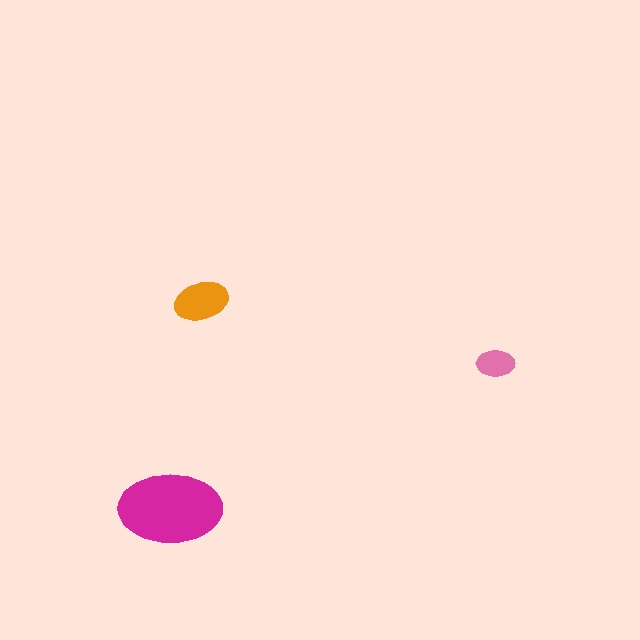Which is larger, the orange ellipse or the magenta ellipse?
The magenta one.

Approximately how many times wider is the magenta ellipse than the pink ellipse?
About 2.5 times wider.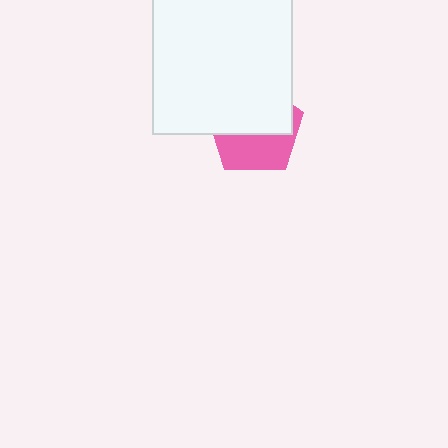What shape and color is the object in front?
The object in front is a white square.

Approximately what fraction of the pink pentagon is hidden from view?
Roughly 58% of the pink pentagon is hidden behind the white square.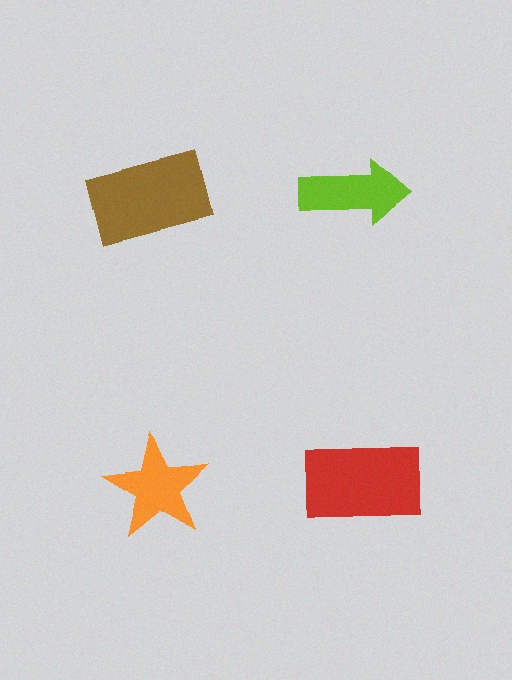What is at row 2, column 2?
A red rectangle.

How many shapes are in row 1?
2 shapes.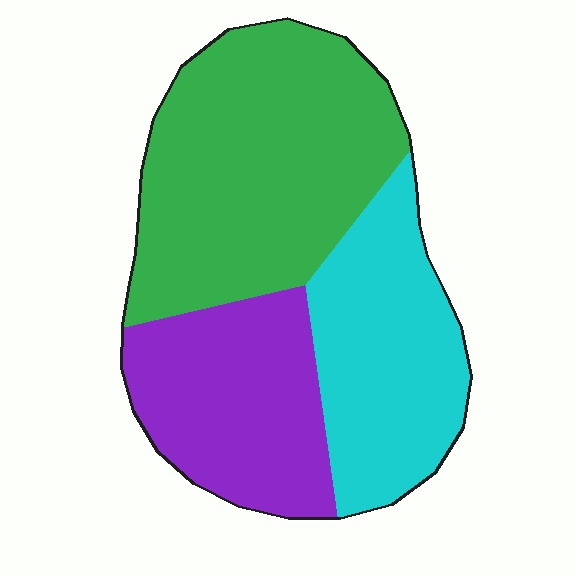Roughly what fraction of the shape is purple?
Purple takes up about one quarter (1/4) of the shape.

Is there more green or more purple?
Green.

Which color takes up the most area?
Green, at roughly 45%.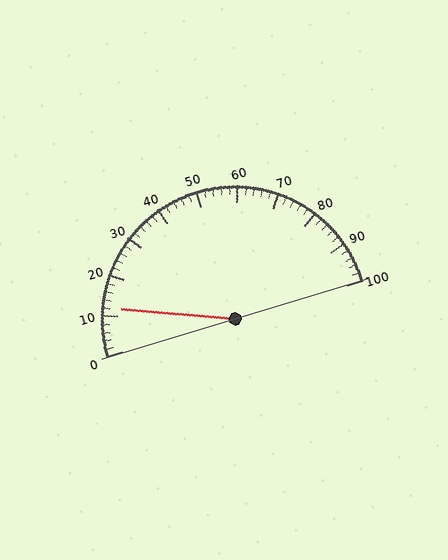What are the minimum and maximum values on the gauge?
The gauge ranges from 0 to 100.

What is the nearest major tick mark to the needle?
The nearest major tick mark is 10.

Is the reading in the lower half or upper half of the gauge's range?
The reading is in the lower half of the range (0 to 100).